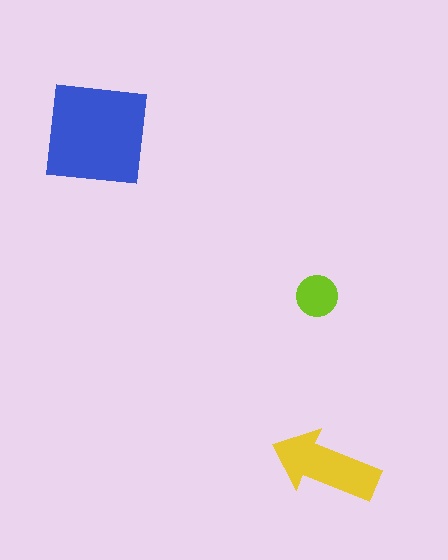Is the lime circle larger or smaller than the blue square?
Smaller.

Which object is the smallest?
The lime circle.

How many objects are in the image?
There are 3 objects in the image.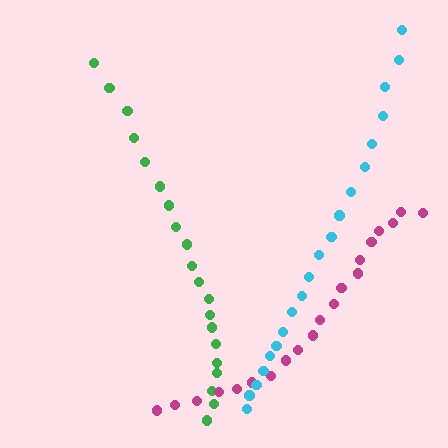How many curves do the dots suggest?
There are 3 distinct paths.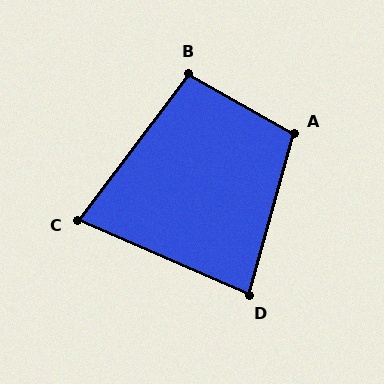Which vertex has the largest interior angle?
A, at approximately 104 degrees.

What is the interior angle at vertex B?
Approximately 98 degrees (obtuse).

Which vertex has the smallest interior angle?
C, at approximately 76 degrees.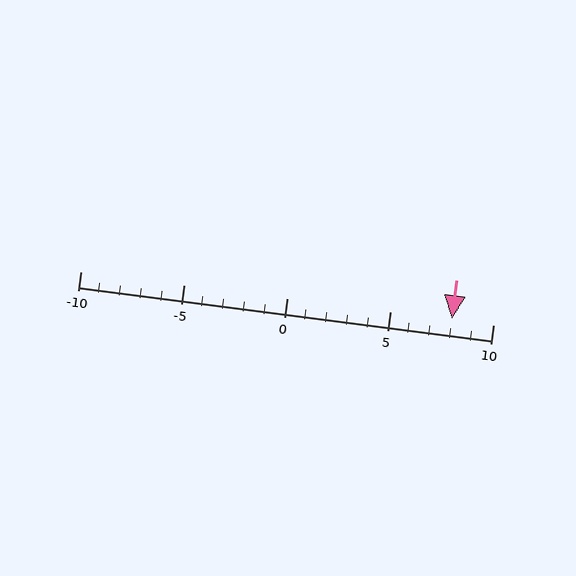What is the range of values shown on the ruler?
The ruler shows values from -10 to 10.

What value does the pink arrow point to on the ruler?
The pink arrow points to approximately 8.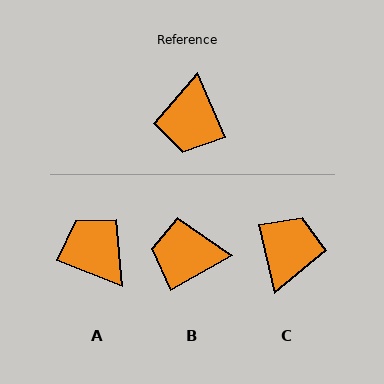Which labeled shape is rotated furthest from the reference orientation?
C, about 170 degrees away.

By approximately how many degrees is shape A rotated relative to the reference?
Approximately 134 degrees clockwise.